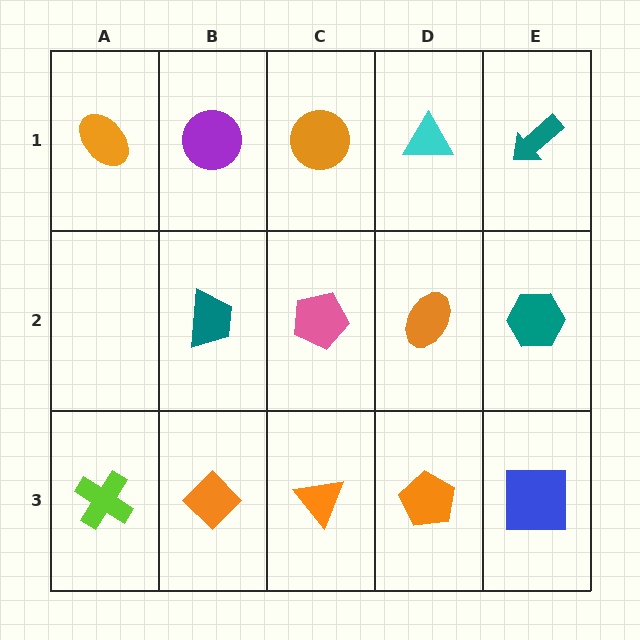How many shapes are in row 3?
5 shapes.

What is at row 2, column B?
A teal trapezoid.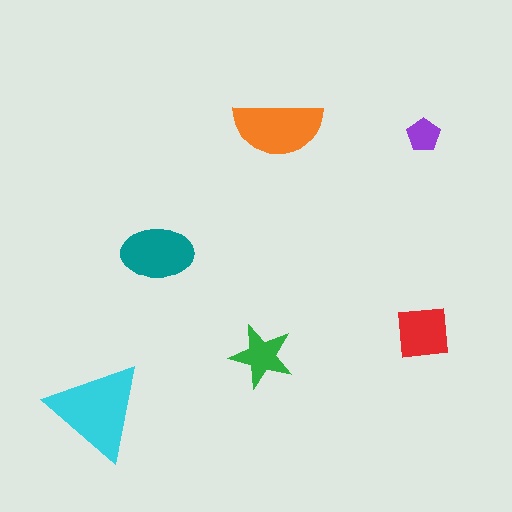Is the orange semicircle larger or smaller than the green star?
Larger.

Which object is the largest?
The cyan triangle.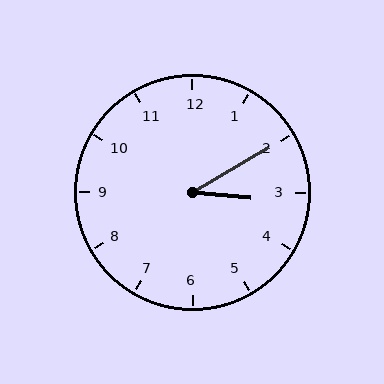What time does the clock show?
3:10.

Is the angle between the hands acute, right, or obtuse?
It is acute.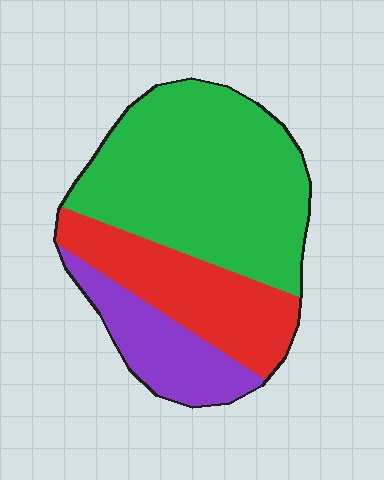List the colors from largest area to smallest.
From largest to smallest: green, red, purple.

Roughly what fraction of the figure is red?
Red covers about 25% of the figure.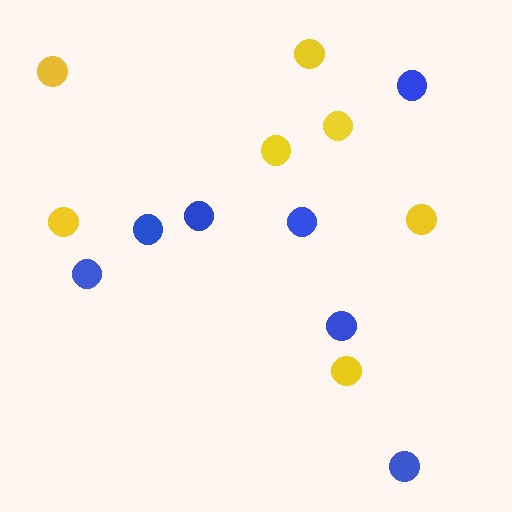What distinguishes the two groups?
There are 2 groups: one group of blue circles (7) and one group of yellow circles (7).